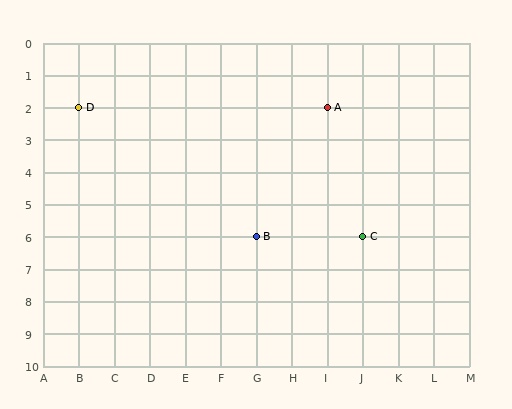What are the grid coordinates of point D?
Point D is at grid coordinates (B, 2).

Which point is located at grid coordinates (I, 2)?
Point A is at (I, 2).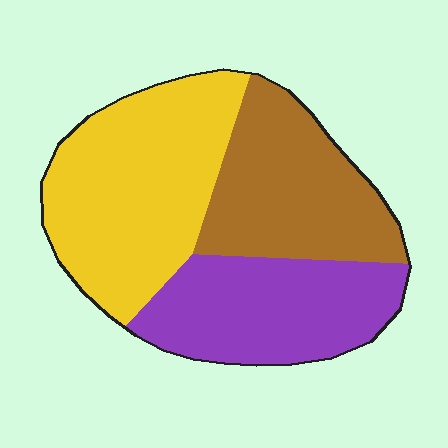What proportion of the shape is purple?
Purple covers roughly 30% of the shape.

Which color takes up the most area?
Yellow, at roughly 40%.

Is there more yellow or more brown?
Yellow.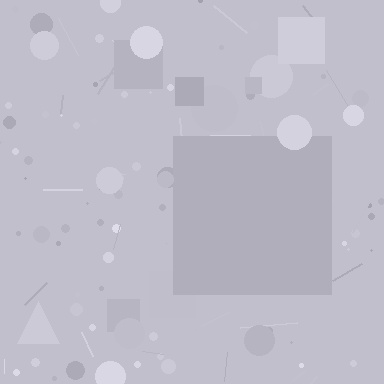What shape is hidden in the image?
A square is hidden in the image.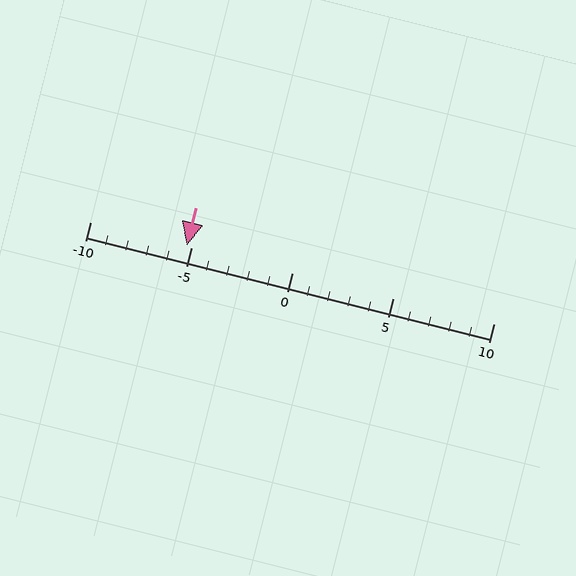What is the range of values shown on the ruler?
The ruler shows values from -10 to 10.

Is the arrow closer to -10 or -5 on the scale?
The arrow is closer to -5.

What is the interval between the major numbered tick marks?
The major tick marks are spaced 5 units apart.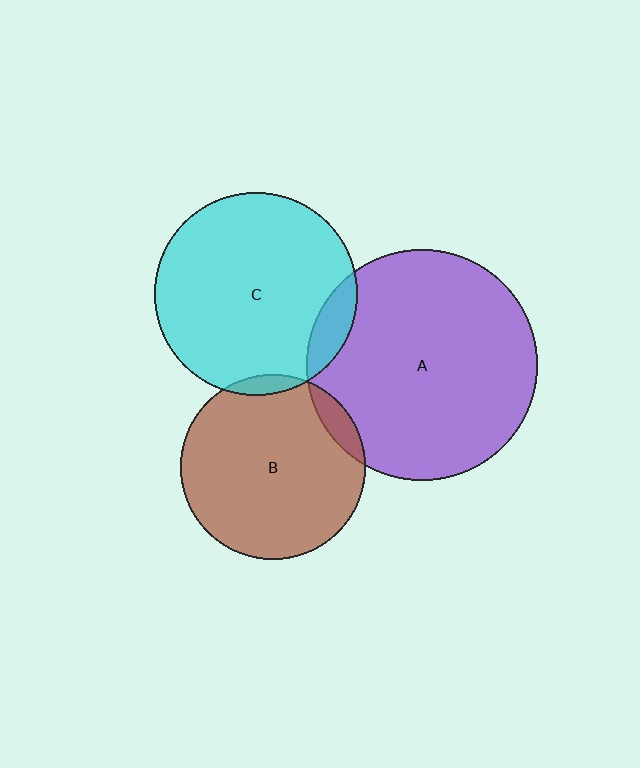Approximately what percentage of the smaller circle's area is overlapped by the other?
Approximately 10%.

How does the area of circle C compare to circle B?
Approximately 1.2 times.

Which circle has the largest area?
Circle A (purple).